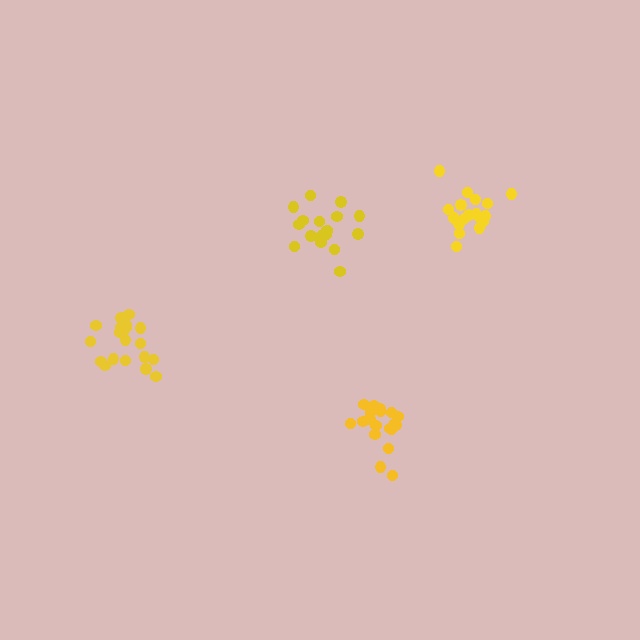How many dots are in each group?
Group 1: 18 dots, Group 2: 20 dots, Group 3: 20 dots, Group 4: 19 dots (77 total).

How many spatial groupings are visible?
There are 4 spatial groupings.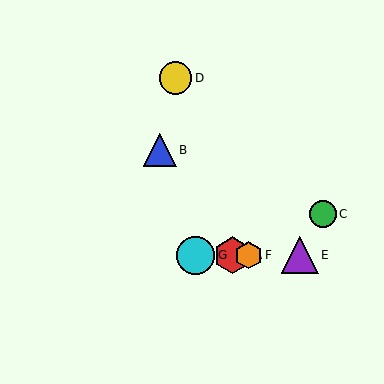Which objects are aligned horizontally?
Objects A, E, F, G are aligned horizontally.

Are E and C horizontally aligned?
No, E is at y≈255 and C is at y≈214.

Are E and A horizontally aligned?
Yes, both are at y≈255.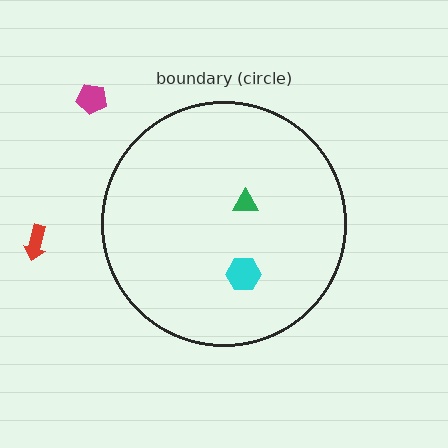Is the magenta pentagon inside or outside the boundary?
Outside.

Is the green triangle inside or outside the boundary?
Inside.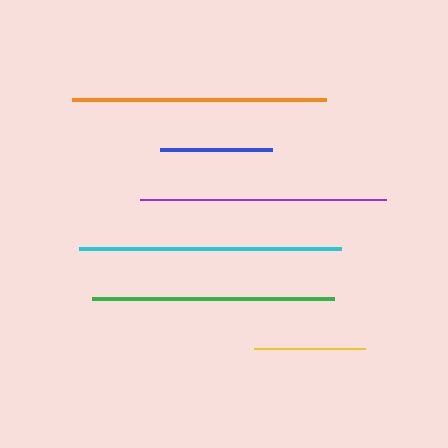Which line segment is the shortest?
The yellow line is the shortest at approximately 112 pixels.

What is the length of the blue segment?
The blue segment is approximately 112 pixels long.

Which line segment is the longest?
The cyan line is the longest at approximately 262 pixels.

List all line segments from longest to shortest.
From longest to shortest: cyan, orange, purple, green, blue, yellow.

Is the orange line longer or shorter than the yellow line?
The orange line is longer than the yellow line.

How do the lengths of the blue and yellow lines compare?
The blue and yellow lines are approximately the same length.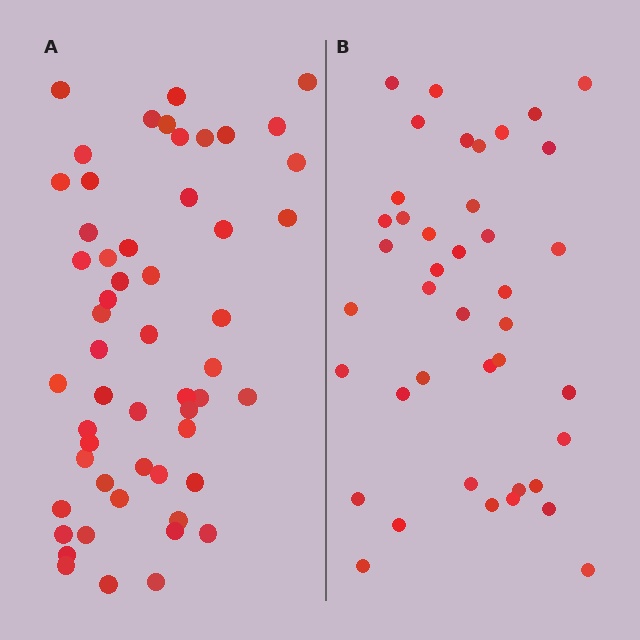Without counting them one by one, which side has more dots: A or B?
Region A (the left region) has more dots.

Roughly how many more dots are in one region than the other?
Region A has approximately 15 more dots than region B.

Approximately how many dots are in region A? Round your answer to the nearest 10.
About 50 dots. (The exact count is 54, which rounds to 50.)